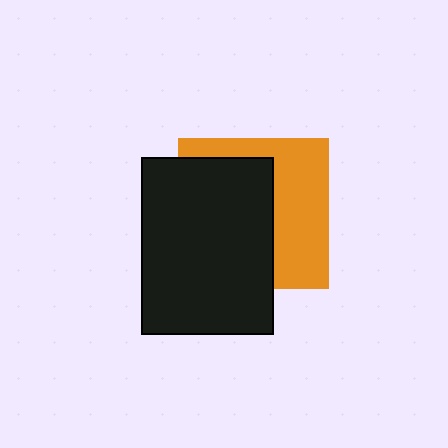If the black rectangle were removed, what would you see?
You would see the complete orange square.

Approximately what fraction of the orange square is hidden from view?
Roughly 55% of the orange square is hidden behind the black rectangle.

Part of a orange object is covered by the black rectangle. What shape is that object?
It is a square.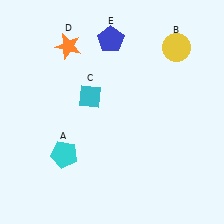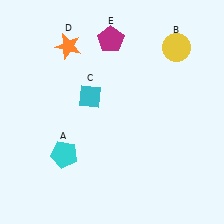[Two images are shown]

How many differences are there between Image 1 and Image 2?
There is 1 difference between the two images.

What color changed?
The pentagon (E) changed from blue in Image 1 to magenta in Image 2.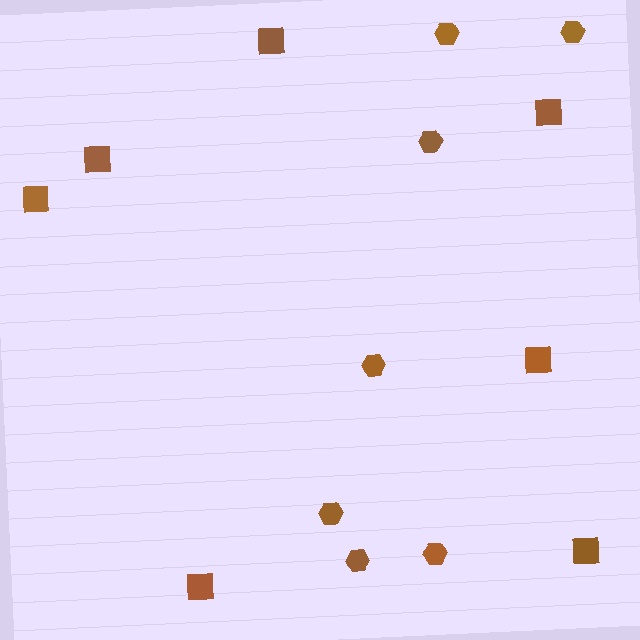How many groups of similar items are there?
There are 2 groups: one group of hexagons (7) and one group of squares (7).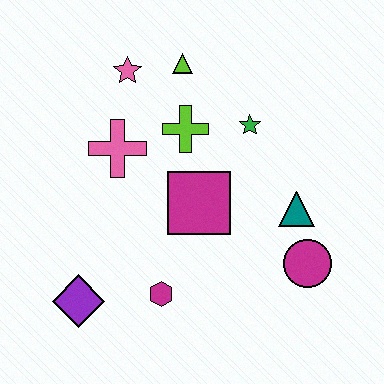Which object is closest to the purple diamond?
The magenta hexagon is closest to the purple diamond.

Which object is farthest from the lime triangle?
The purple diamond is farthest from the lime triangle.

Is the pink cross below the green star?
Yes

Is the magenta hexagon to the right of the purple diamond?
Yes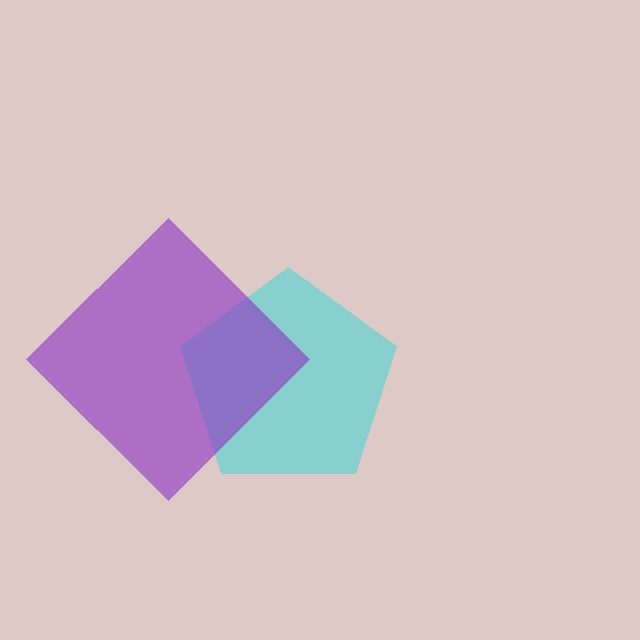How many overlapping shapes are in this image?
There are 2 overlapping shapes in the image.